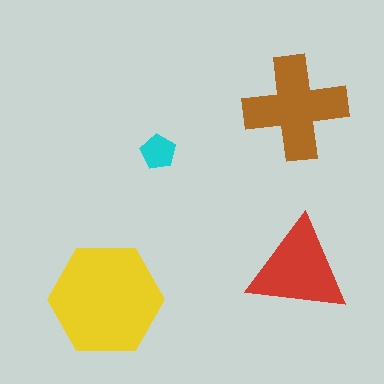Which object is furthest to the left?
The yellow hexagon is leftmost.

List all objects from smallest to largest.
The cyan pentagon, the red triangle, the brown cross, the yellow hexagon.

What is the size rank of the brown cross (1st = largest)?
2nd.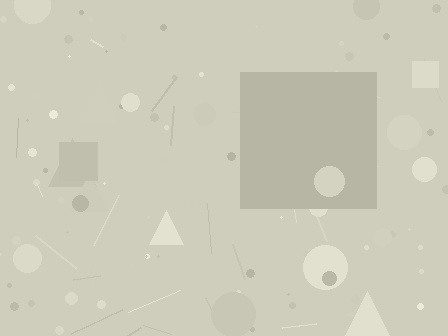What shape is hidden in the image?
A square is hidden in the image.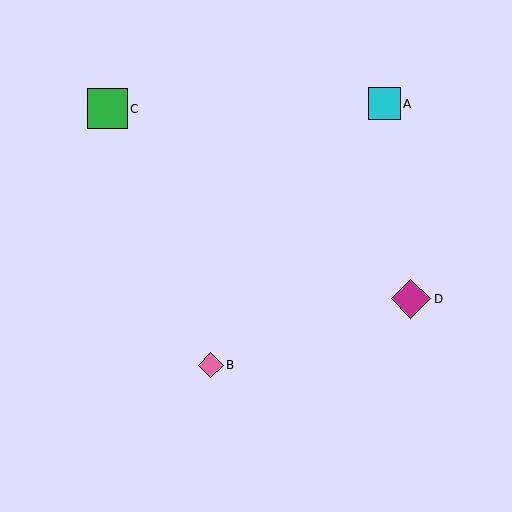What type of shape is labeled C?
Shape C is a green square.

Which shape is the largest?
The green square (labeled C) is the largest.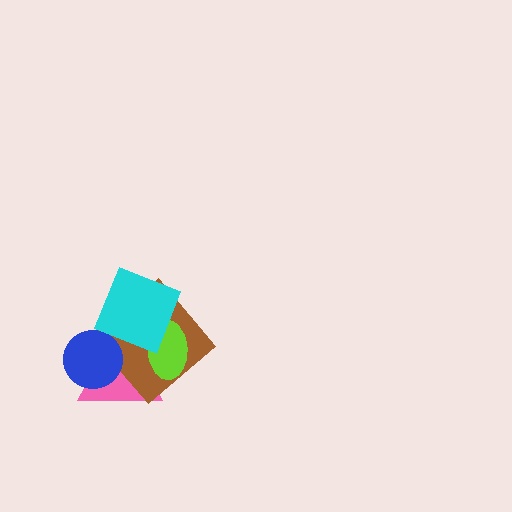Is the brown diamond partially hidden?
Yes, it is partially covered by another shape.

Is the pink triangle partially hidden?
Yes, it is partially covered by another shape.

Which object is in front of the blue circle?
The cyan diamond is in front of the blue circle.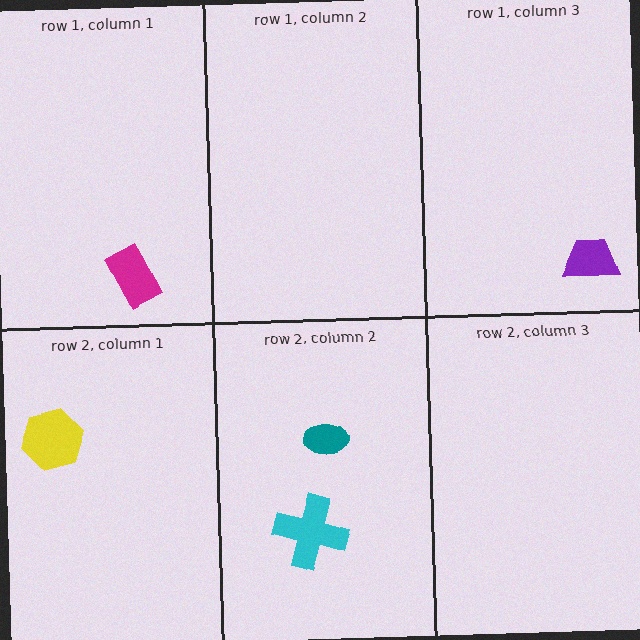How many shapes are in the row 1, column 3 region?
1.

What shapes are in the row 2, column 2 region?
The teal ellipse, the cyan cross.